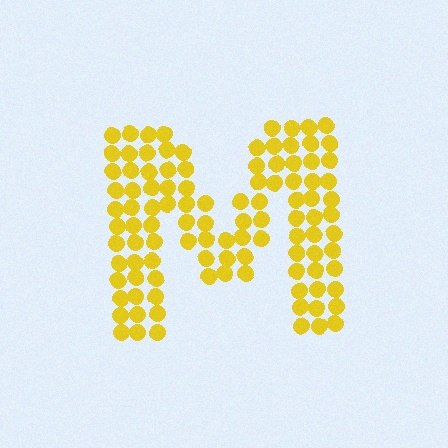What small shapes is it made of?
It is made of small circles.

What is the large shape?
The large shape is the letter M.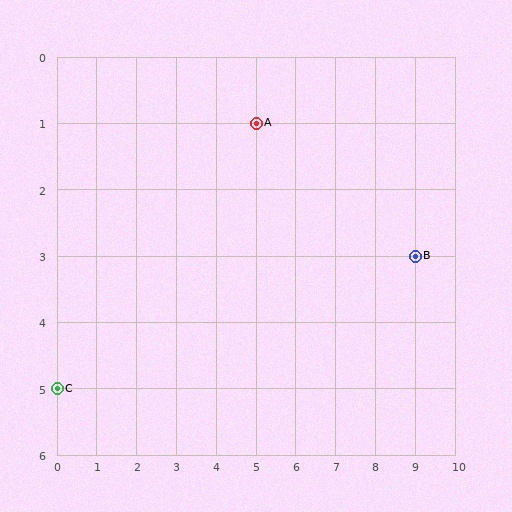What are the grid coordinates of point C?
Point C is at grid coordinates (0, 5).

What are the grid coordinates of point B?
Point B is at grid coordinates (9, 3).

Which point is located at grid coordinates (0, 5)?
Point C is at (0, 5).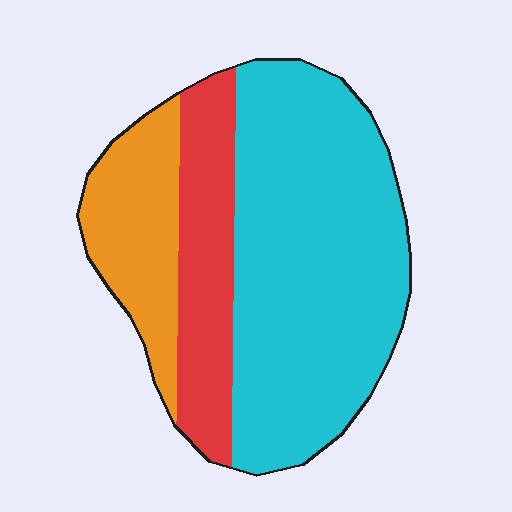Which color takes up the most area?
Cyan, at roughly 60%.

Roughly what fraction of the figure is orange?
Orange takes up about one fifth (1/5) of the figure.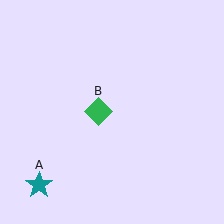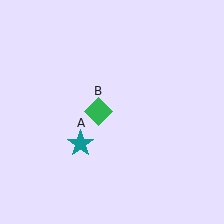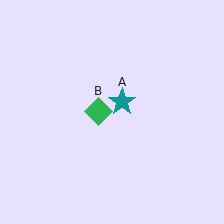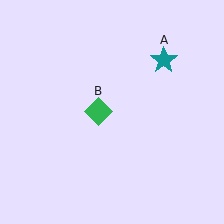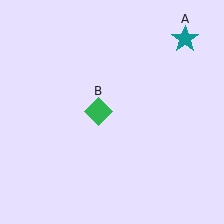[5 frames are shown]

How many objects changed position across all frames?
1 object changed position: teal star (object A).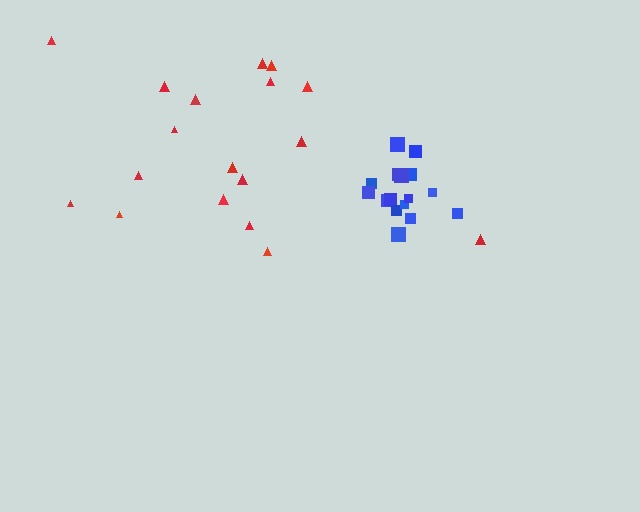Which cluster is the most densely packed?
Blue.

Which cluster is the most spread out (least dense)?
Red.